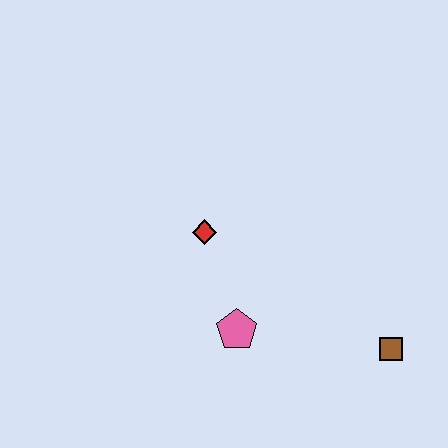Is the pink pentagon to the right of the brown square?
No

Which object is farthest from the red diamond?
The brown square is farthest from the red diamond.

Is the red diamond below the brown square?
No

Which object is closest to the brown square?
The pink pentagon is closest to the brown square.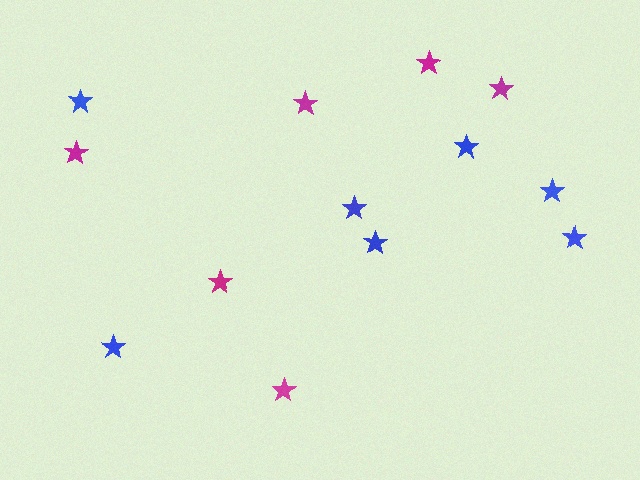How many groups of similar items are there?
There are 2 groups: one group of magenta stars (6) and one group of blue stars (7).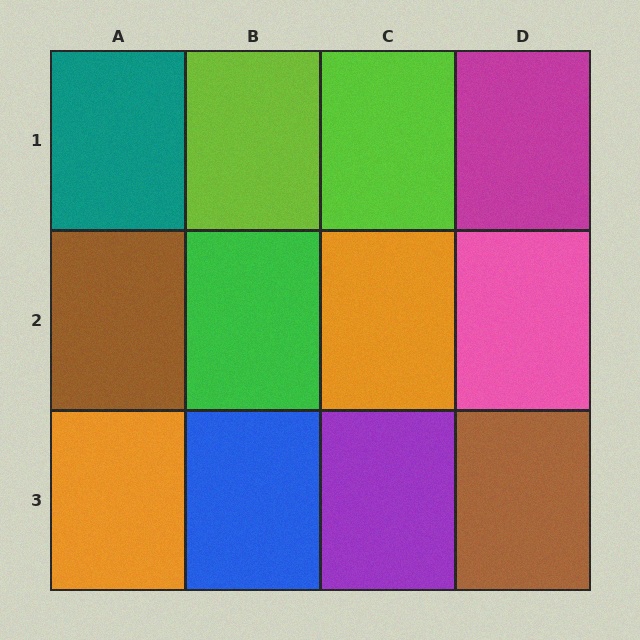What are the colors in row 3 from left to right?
Orange, blue, purple, brown.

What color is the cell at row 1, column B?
Lime.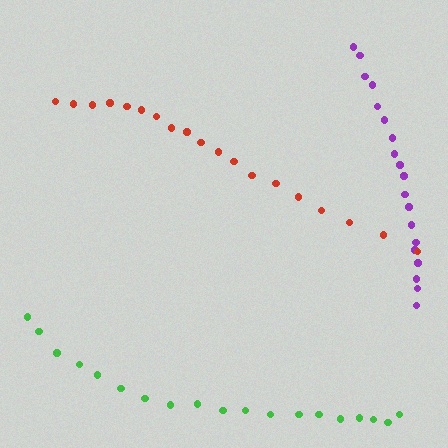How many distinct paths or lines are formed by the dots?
There are 3 distinct paths.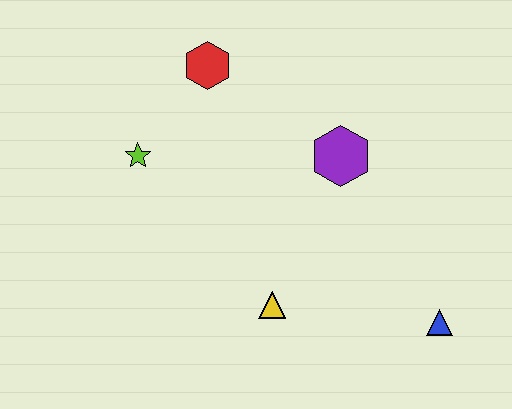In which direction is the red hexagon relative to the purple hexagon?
The red hexagon is to the left of the purple hexagon.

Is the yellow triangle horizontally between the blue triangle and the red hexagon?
Yes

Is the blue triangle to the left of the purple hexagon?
No